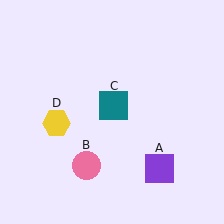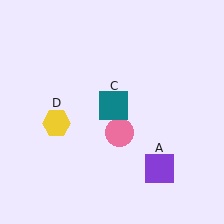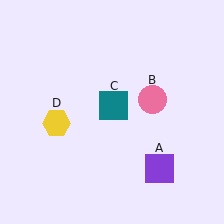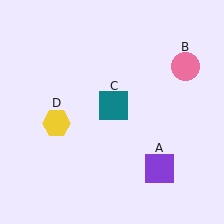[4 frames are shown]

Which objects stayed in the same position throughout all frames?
Purple square (object A) and teal square (object C) and yellow hexagon (object D) remained stationary.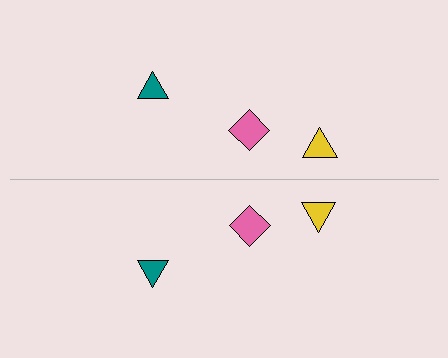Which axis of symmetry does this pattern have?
The pattern has a horizontal axis of symmetry running through the center of the image.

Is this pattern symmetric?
Yes, this pattern has bilateral (reflection) symmetry.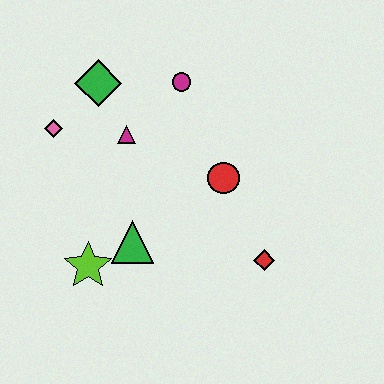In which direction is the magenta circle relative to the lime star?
The magenta circle is above the lime star.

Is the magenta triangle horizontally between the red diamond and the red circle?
No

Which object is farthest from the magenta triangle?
The red diamond is farthest from the magenta triangle.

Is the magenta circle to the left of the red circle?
Yes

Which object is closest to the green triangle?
The lime star is closest to the green triangle.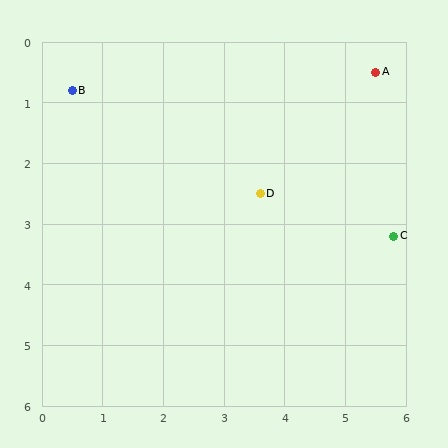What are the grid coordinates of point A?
Point A is at approximately (5.5, 0.5).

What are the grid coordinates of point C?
Point C is at approximately (5.8, 3.2).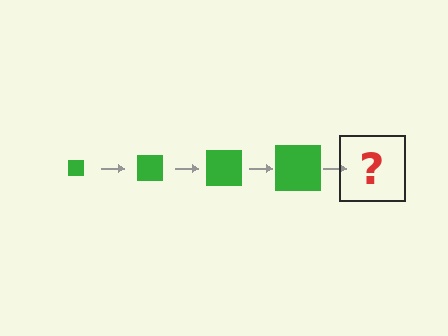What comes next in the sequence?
The next element should be a green square, larger than the previous one.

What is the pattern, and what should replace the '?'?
The pattern is that the square gets progressively larger each step. The '?' should be a green square, larger than the previous one.